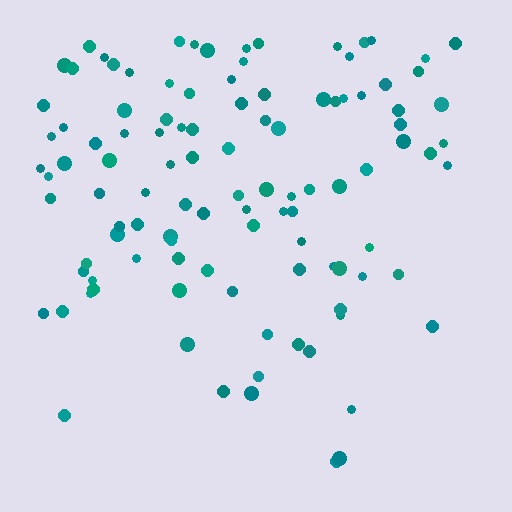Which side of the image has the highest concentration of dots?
The top.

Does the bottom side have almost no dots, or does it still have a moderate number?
Still a moderate number, just noticeably fewer than the top.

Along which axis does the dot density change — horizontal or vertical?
Vertical.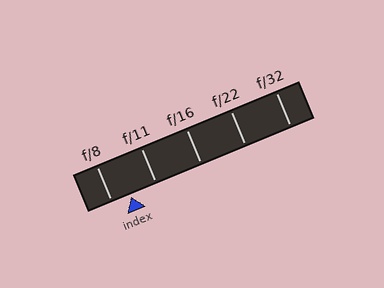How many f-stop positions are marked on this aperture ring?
There are 5 f-stop positions marked.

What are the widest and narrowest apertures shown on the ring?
The widest aperture shown is f/8 and the narrowest is f/32.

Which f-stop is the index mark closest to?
The index mark is closest to f/8.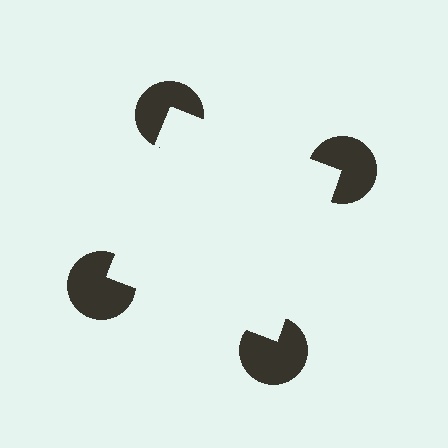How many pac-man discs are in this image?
There are 4 — one at each vertex of the illusory square.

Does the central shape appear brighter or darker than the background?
It typically appears slightly brighter than the background, even though no actual brightness change is drawn.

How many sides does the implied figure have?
4 sides.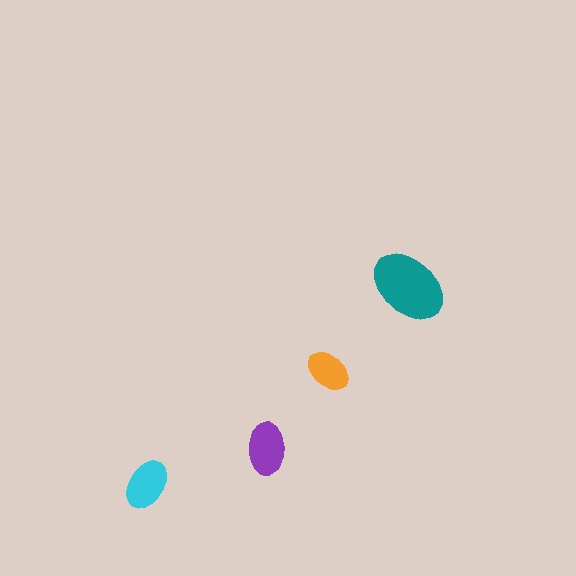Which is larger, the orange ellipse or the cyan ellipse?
The cyan one.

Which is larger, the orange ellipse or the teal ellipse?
The teal one.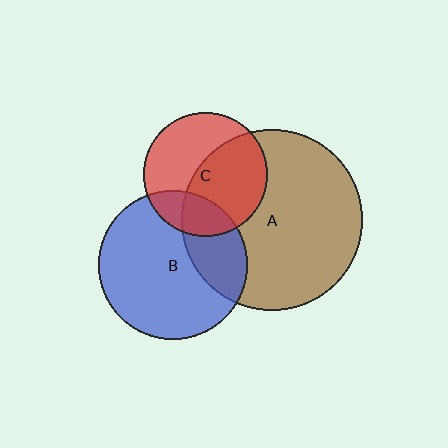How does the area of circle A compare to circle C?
Approximately 2.1 times.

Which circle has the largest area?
Circle A (brown).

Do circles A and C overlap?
Yes.